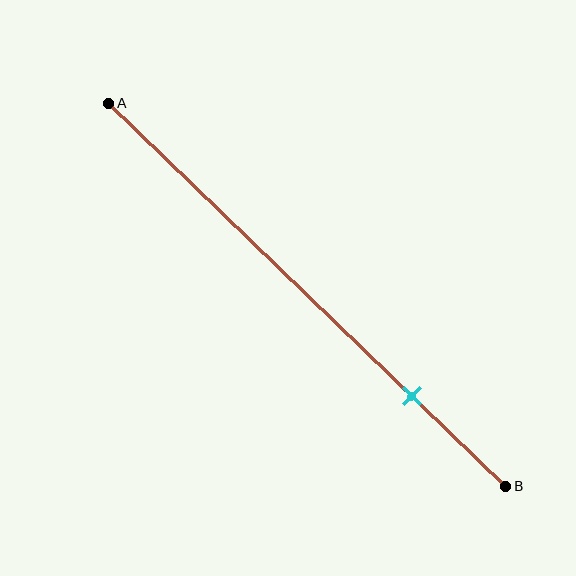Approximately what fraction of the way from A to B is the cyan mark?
The cyan mark is approximately 75% of the way from A to B.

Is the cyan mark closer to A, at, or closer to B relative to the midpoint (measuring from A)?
The cyan mark is closer to point B than the midpoint of segment AB.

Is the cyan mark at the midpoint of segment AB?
No, the mark is at about 75% from A, not at the 50% midpoint.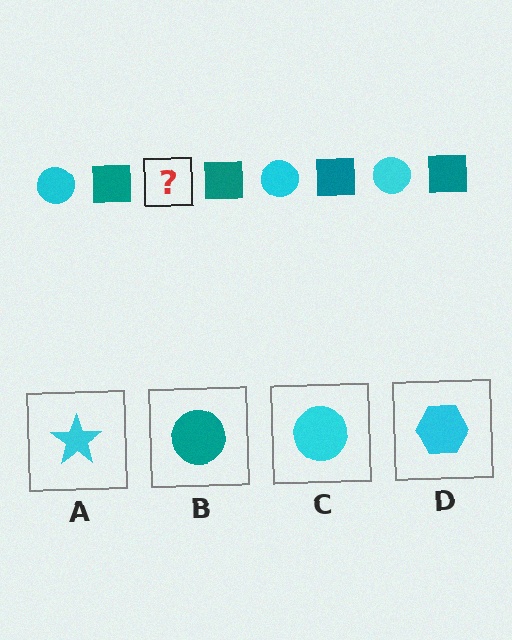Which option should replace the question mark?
Option C.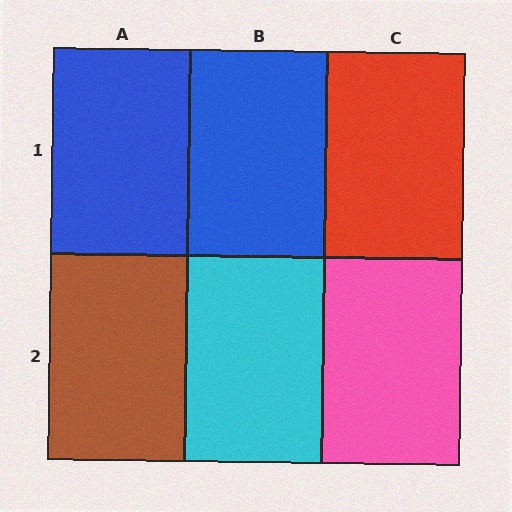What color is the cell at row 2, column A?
Brown.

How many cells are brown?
1 cell is brown.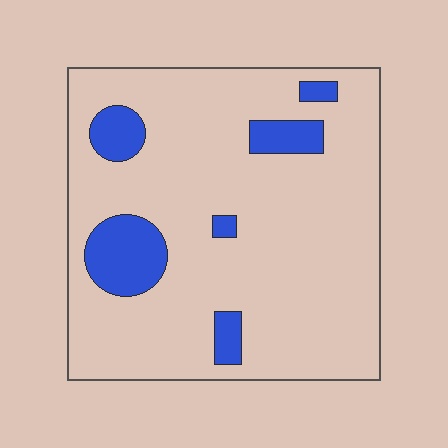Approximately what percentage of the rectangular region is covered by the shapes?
Approximately 15%.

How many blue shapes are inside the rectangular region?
6.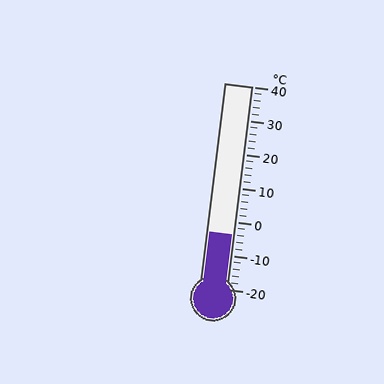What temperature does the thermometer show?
The thermometer shows approximately -4°C.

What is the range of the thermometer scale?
The thermometer scale ranges from -20°C to 40°C.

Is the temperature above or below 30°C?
The temperature is below 30°C.